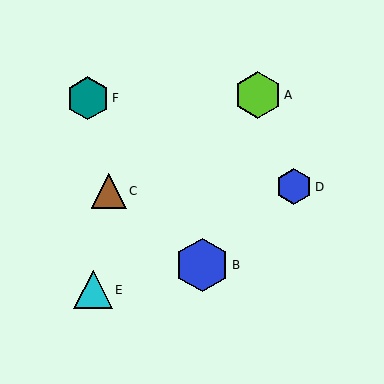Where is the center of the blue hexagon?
The center of the blue hexagon is at (202, 265).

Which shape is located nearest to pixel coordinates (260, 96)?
The lime hexagon (labeled A) at (258, 95) is nearest to that location.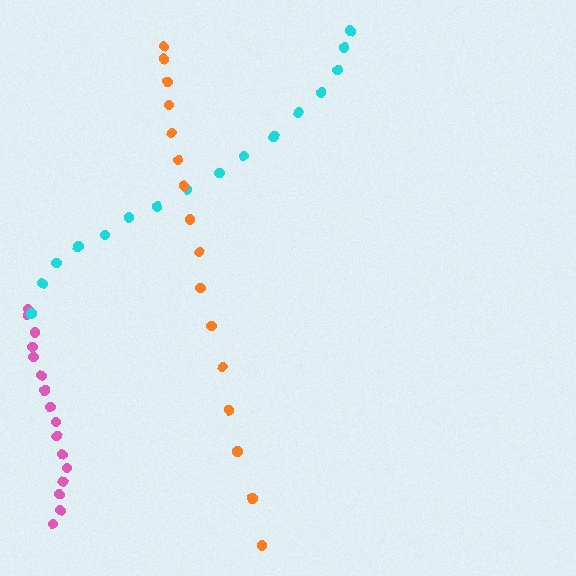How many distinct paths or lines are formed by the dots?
There are 3 distinct paths.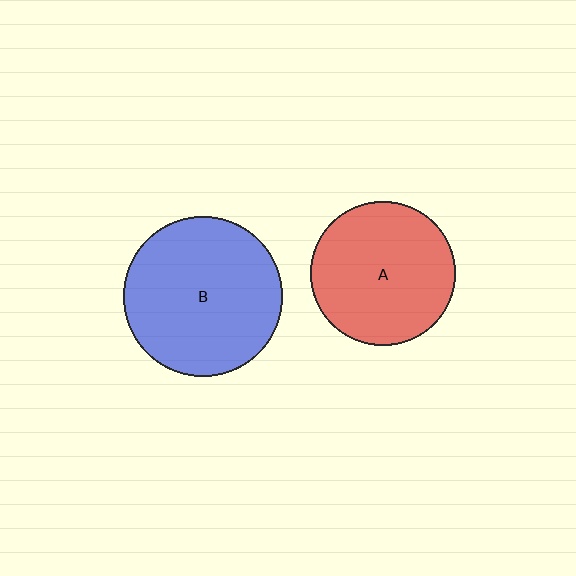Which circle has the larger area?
Circle B (blue).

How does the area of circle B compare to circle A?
Approximately 1.2 times.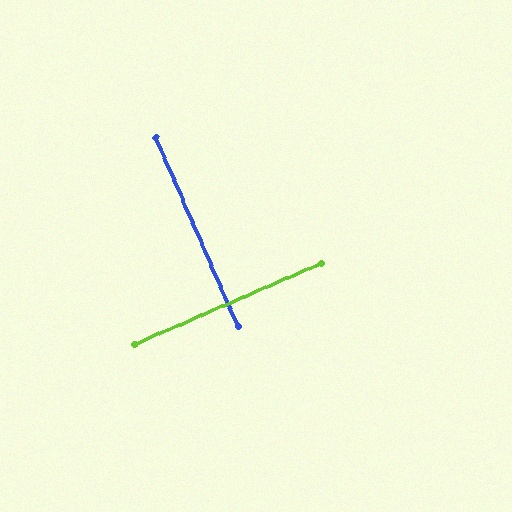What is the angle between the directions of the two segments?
Approximately 90 degrees.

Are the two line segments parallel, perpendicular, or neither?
Perpendicular — they meet at approximately 90°.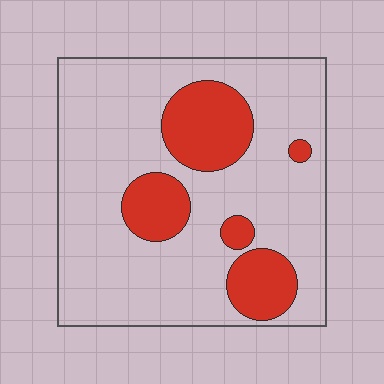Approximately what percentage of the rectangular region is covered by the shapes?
Approximately 20%.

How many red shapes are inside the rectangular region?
5.